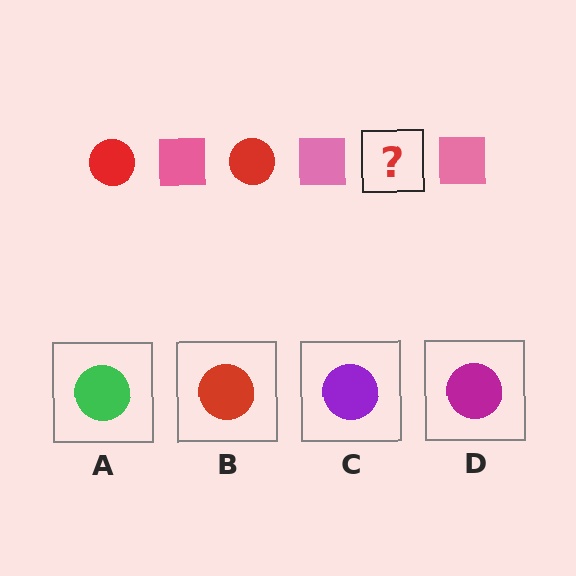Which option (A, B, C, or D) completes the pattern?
B.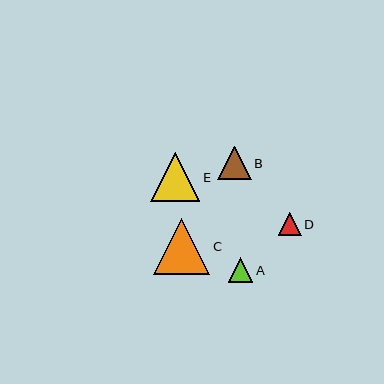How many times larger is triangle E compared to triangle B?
Triangle E is approximately 1.5 times the size of triangle B.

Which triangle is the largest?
Triangle C is the largest with a size of approximately 56 pixels.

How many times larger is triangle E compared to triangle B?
Triangle E is approximately 1.5 times the size of triangle B.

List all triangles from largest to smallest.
From largest to smallest: C, E, B, A, D.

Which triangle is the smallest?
Triangle D is the smallest with a size of approximately 23 pixels.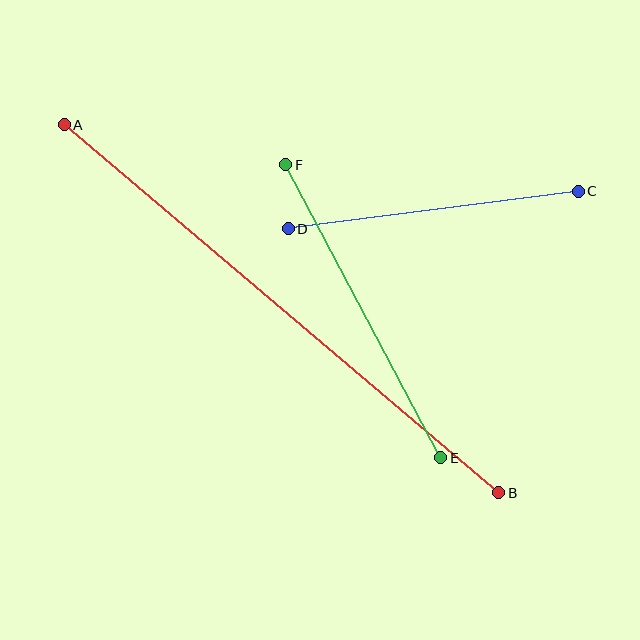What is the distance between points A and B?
The distance is approximately 569 pixels.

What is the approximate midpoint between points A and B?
The midpoint is at approximately (281, 309) pixels.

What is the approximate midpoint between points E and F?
The midpoint is at approximately (363, 311) pixels.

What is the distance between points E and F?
The distance is approximately 331 pixels.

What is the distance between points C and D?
The distance is approximately 292 pixels.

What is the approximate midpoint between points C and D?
The midpoint is at approximately (433, 210) pixels.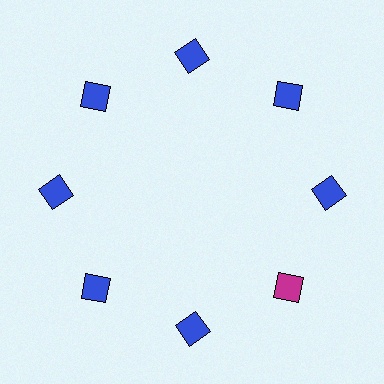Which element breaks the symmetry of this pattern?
The magenta square at roughly the 4 o'clock position breaks the symmetry. All other shapes are blue squares.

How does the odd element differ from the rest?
It has a different color: magenta instead of blue.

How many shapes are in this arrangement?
There are 8 shapes arranged in a ring pattern.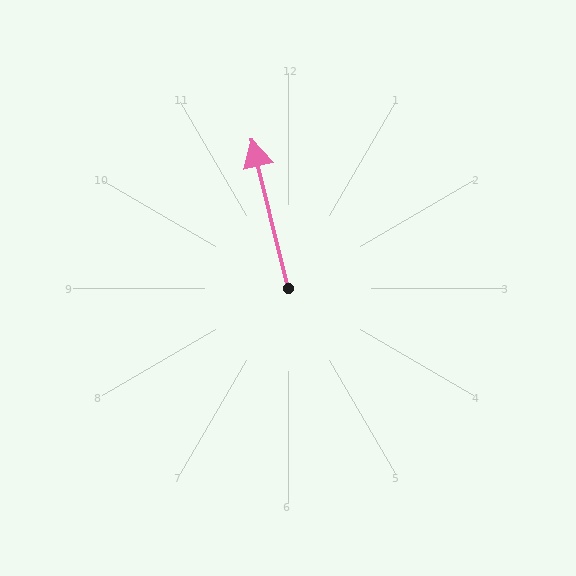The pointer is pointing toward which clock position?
Roughly 12 o'clock.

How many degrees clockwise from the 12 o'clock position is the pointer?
Approximately 346 degrees.